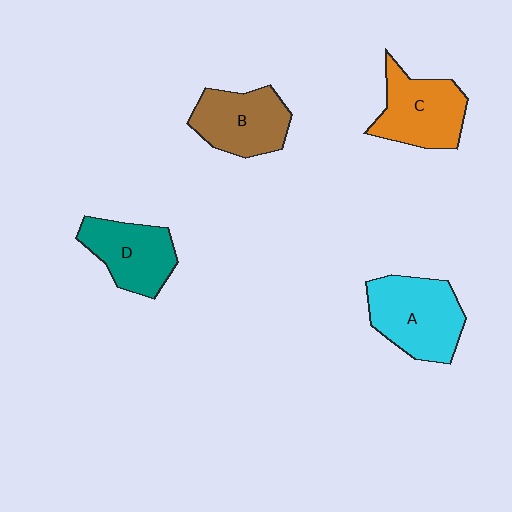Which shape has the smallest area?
Shape D (teal).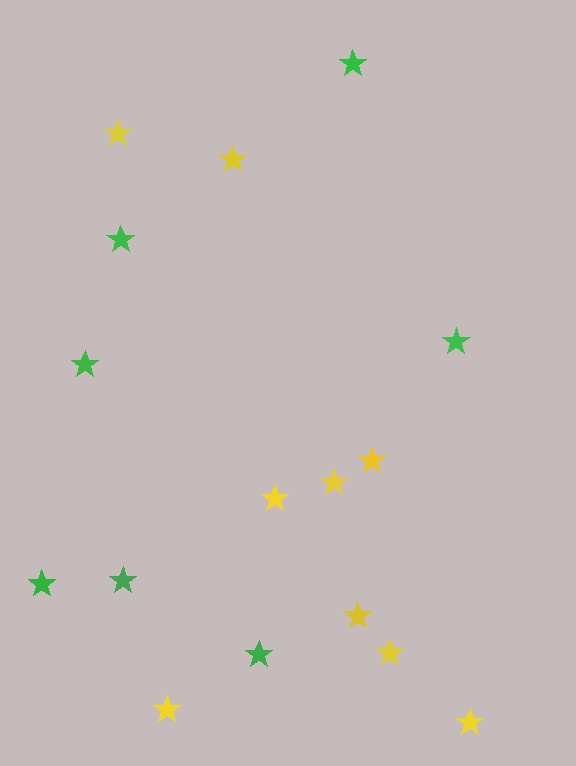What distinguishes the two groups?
There are 2 groups: one group of green stars (7) and one group of yellow stars (9).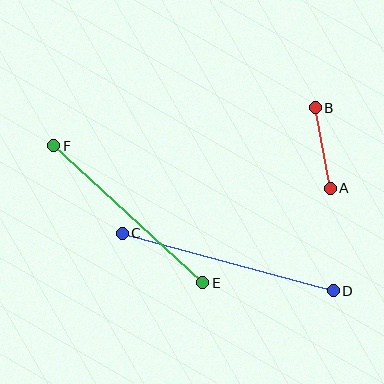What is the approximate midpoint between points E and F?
The midpoint is at approximately (128, 214) pixels.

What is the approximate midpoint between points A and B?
The midpoint is at approximately (323, 148) pixels.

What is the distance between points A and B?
The distance is approximately 82 pixels.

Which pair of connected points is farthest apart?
Points C and D are farthest apart.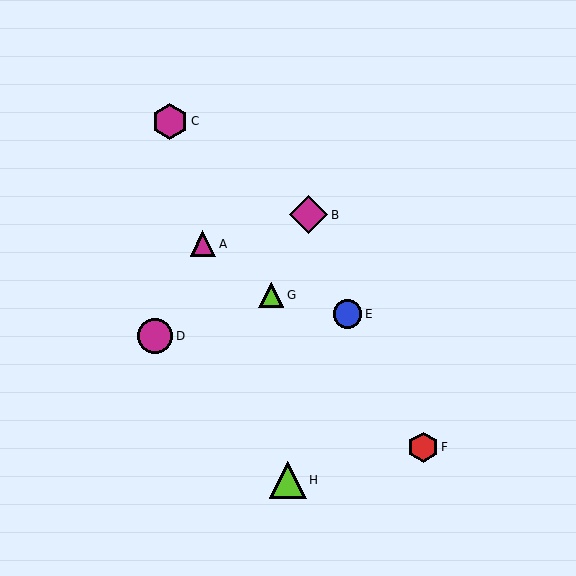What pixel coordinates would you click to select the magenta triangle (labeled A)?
Click at (203, 244) to select the magenta triangle A.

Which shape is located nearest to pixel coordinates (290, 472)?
The lime triangle (labeled H) at (288, 480) is nearest to that location.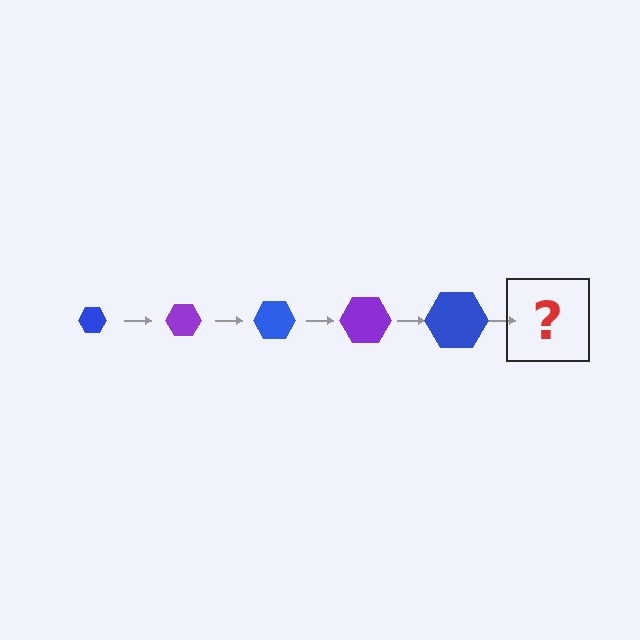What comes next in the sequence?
The next element should be a purple hexagon, larger than the previous one.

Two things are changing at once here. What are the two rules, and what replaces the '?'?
The two rules are that the hexagon grows larger each step and the color cycles through blue and purple. The '?' should be a purple hexagon, larger than the previous one.